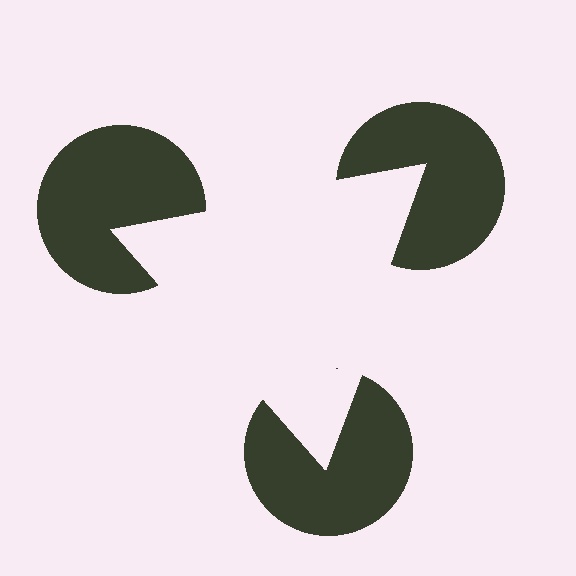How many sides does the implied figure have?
3 sides.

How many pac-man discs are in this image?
There are 3 — one at each vertex of the illusory triangle.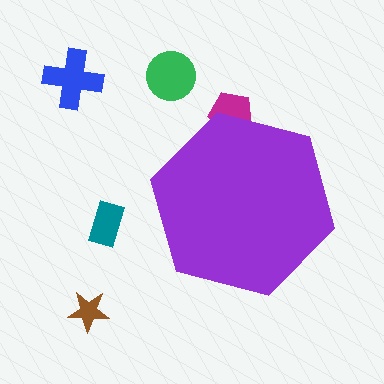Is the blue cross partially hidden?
No, the blue cross is fully visible.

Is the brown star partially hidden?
No, the brown star is fully visible.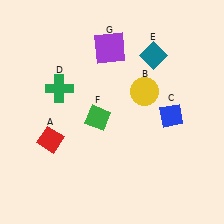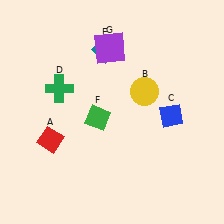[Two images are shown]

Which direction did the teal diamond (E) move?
The teal diamond (E) moved left.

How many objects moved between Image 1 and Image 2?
1 object moved between the two images.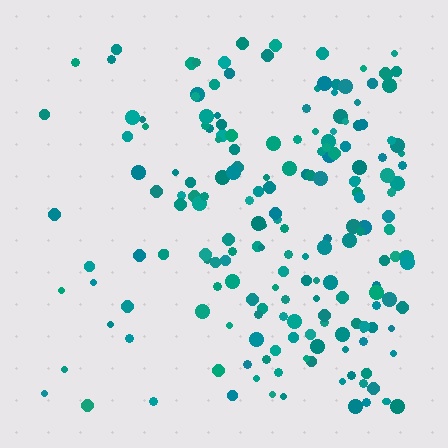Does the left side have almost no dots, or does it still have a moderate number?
Still a moderate number, just noticeably fewer than the right.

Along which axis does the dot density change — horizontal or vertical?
Horizontal.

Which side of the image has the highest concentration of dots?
The right.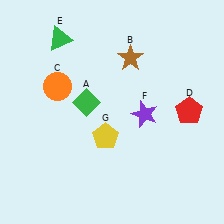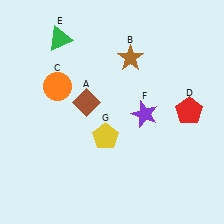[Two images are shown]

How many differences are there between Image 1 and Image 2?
There is 1 difference between the two images.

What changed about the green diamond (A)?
In Image 1, A is green. In Image 2, it changed to brown.